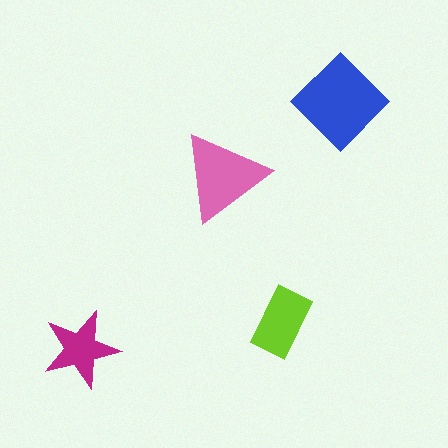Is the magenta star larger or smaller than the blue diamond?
Smaller.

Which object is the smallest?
The magenta star.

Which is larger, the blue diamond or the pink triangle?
The blue diamond.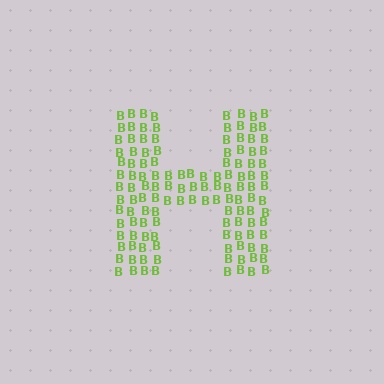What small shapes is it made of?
It is made of small letter B's.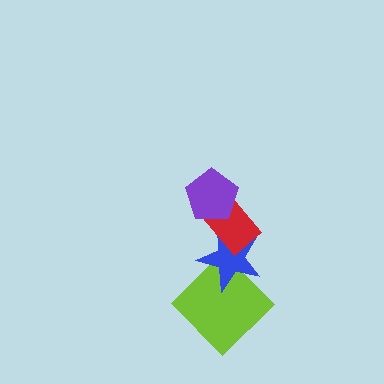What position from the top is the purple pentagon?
The purple pentagon is 1st from the top.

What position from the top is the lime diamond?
The lime diamond is 4th from the top.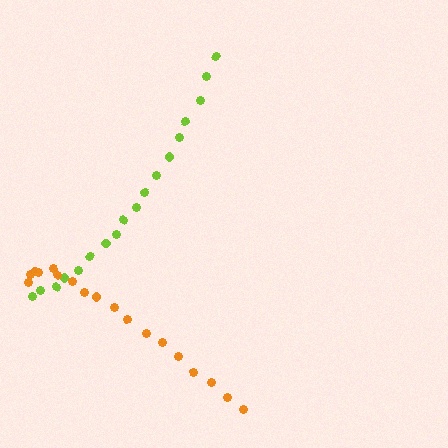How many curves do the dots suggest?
There are 2 distinct paths.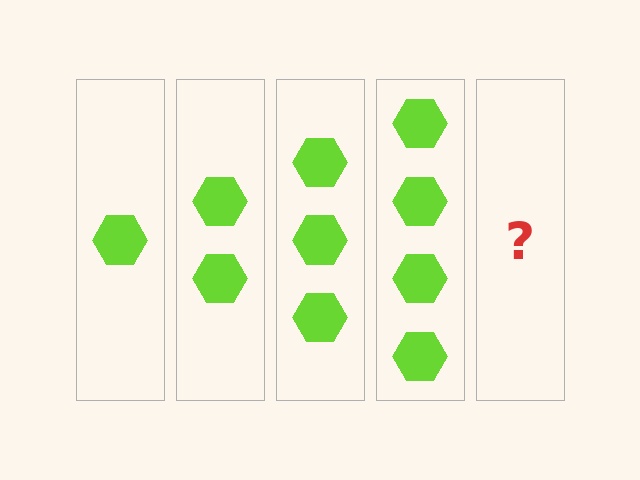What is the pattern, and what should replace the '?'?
The pattern is that each step adds one more hexagon. The '?' should be 5 hexagons.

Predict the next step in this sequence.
The next step is 5 hexagons.